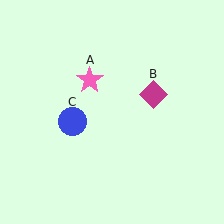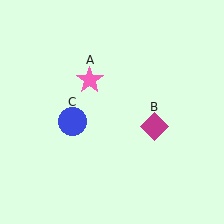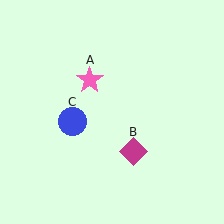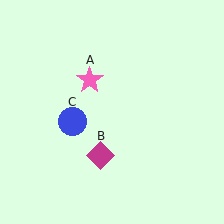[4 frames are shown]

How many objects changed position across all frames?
1 object changed position: magenta diamond (object B).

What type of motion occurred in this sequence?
The magenta diamond (object B) rotated clockwise around the center of the scene.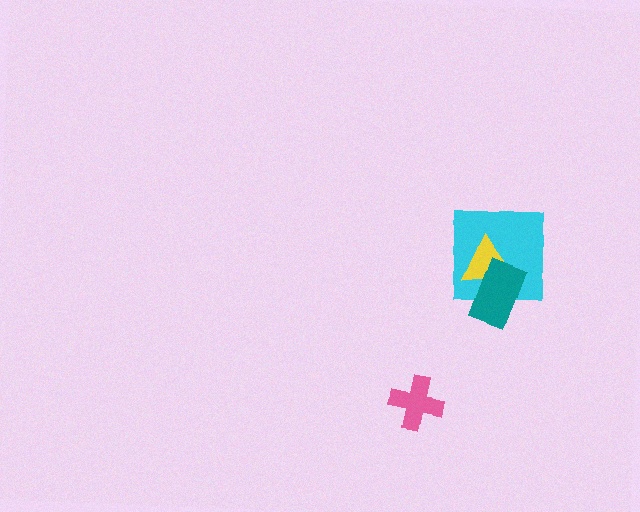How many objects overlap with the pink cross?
0 objects overlap with the pink cross.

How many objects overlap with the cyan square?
2 objects overlap with the cyan square.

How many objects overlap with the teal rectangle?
2 objects overlap with the teal rectangle.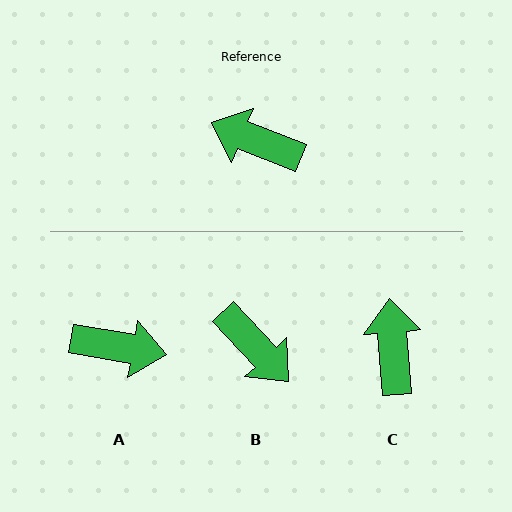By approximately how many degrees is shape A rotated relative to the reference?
Approximately 168 degrees clockwise.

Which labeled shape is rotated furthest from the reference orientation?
A, about 168 degrees away.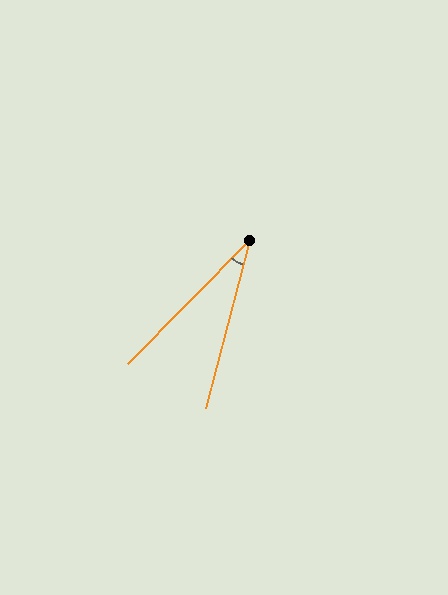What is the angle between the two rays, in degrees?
Approximately 30 degrees.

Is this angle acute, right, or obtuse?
It is acute.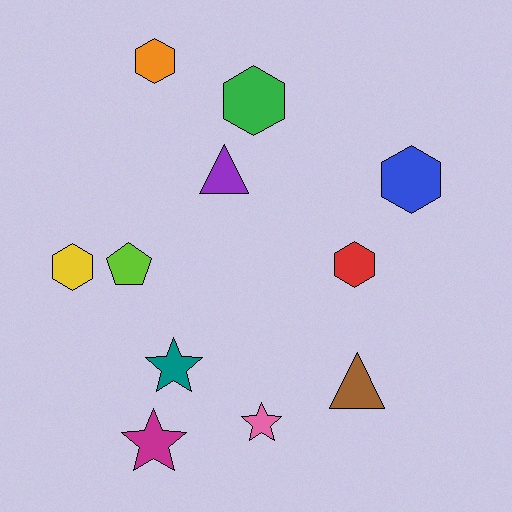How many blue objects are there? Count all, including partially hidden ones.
There is 1 blue object.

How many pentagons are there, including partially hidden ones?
There is 1 pentagon.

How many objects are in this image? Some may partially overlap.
There are 11 objects.